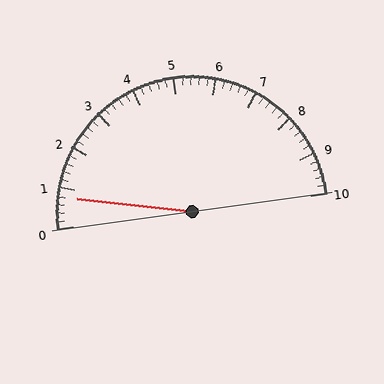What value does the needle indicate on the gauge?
The needle indicates approximately 0.8.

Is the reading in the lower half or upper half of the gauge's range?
The reading is in the lower half of the range (0 to 10).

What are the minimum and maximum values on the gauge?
The gauge ranges from 0 to 10.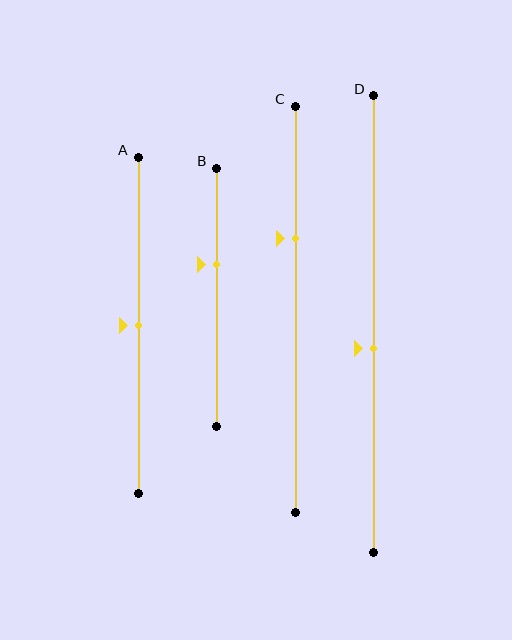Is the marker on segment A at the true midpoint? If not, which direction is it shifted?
Yes, the marker on segment A is at the true midpoint.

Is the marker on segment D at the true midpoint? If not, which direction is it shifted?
No, the marker on segment D is shifted downward by about 5% of the segment length.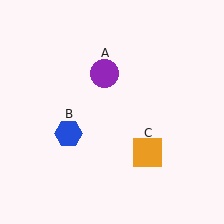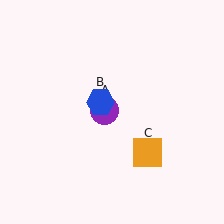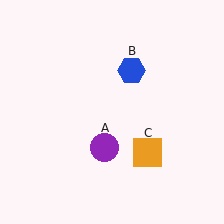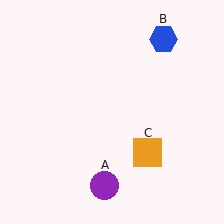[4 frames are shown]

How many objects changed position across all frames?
2 objects changed position: purple circle (object A), blue hexagon (object B).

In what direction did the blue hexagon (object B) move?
The blue hexagon (object B) moved up and to the right.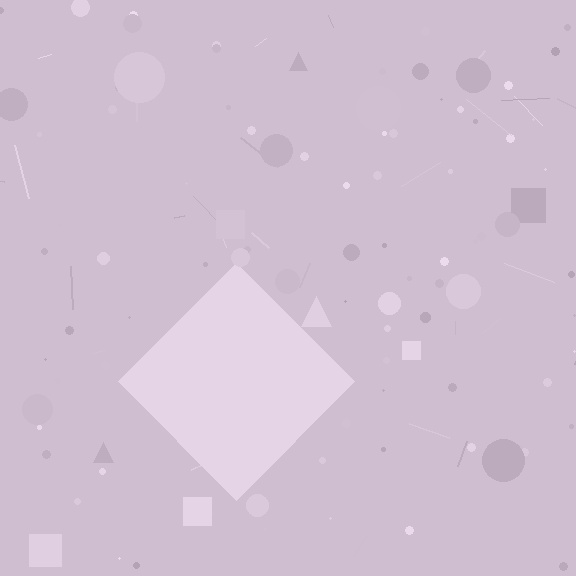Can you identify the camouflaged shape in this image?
The camouflaged shape is a diamond.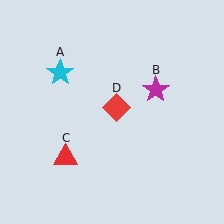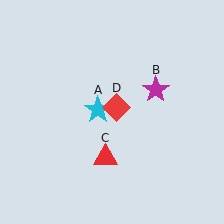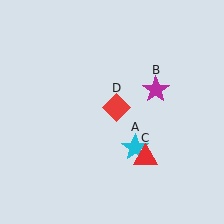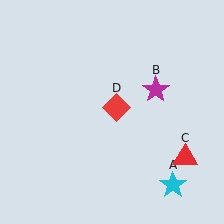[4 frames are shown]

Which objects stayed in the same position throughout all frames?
Magenta star (object B) and red diamond (object D) remained stationary.